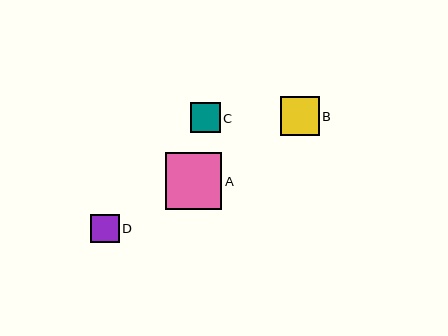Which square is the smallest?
Square D is the smallest with a size of approximately 28 pixels.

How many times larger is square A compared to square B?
Square A is approximately 1.5 times the size of square B.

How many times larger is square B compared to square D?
Square B is approximately 1.4 times the size of square D.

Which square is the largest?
Square A is the largest with a size of approximately 57 pixels.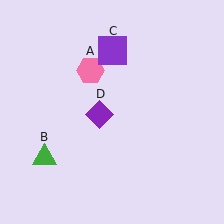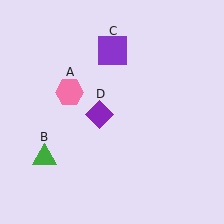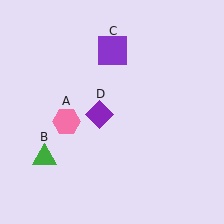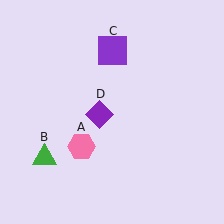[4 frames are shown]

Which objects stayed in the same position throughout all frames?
Green triangle (object B) and purple square (object C) and purple diamond (object D) remained stationary.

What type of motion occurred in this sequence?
The pink hexagon (object A) rotated counterclockwise around the center of the scene.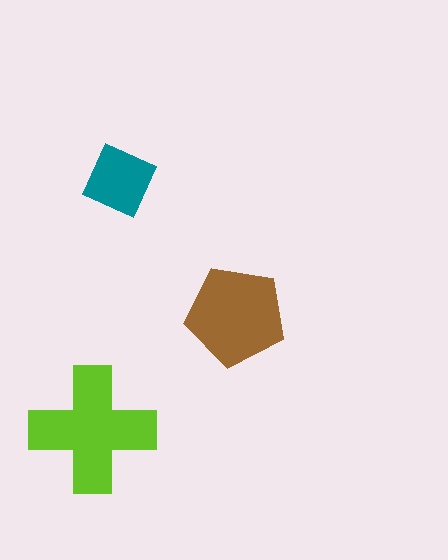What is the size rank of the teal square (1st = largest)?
3rd.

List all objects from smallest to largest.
The teal square, the brown pentagon, the lime cross.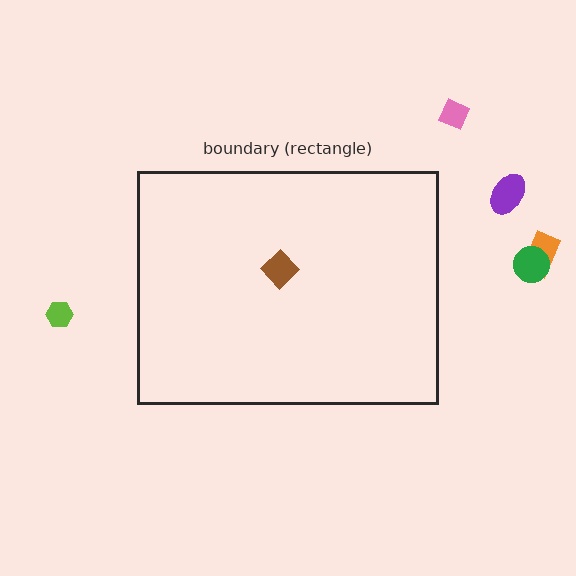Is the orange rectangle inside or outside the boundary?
Outside.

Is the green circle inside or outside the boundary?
Outside.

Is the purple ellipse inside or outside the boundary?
Outside.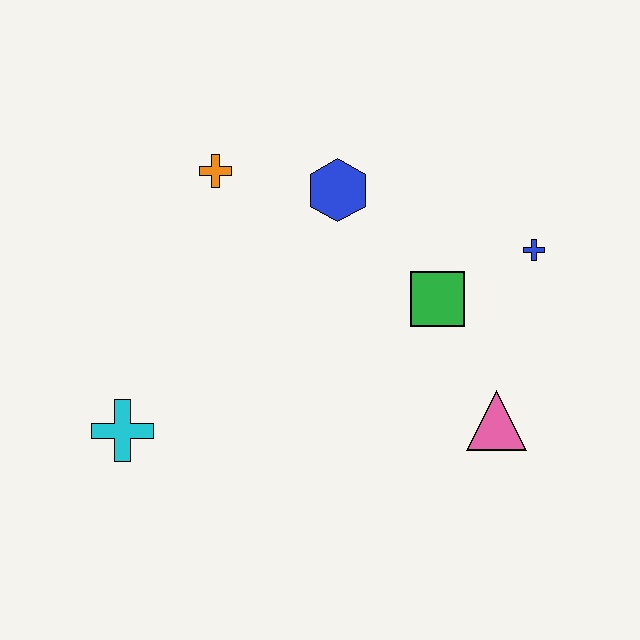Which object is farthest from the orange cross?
The pink triangle is farthest from the orange cross.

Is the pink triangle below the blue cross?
Yes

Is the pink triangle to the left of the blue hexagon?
No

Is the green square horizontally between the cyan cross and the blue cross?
Yes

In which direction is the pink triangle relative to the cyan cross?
The pink triangle is to the right of the cyan cross.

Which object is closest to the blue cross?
The green square is closest to the blue cross.